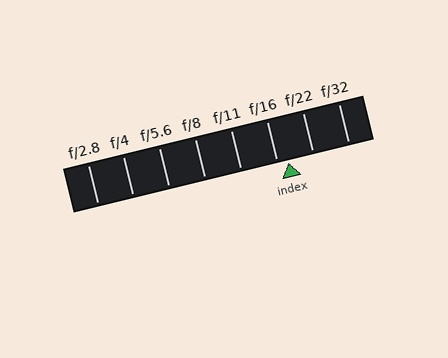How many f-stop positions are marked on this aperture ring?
There are 8 f-stop positions marked.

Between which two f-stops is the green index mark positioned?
The index mark is between f/16 and f/22.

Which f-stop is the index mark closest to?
The index mark is closest to f/16.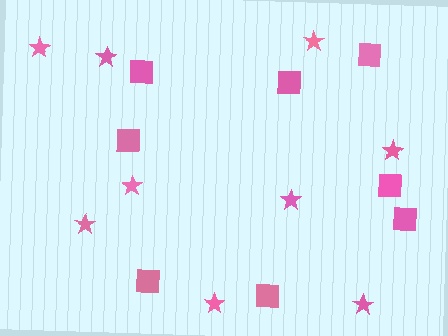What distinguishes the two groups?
There are 2 groups: one group of stars (9) and one group of squares (8).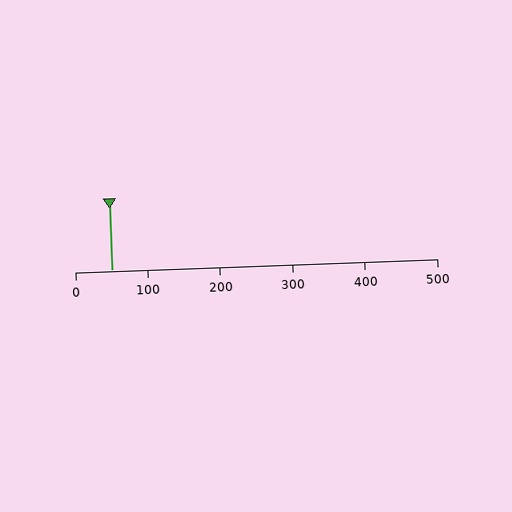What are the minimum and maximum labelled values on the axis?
The axis runs from 0 to 500.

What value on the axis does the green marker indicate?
The marker indicates approximately 50.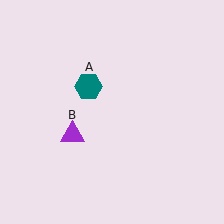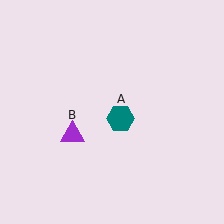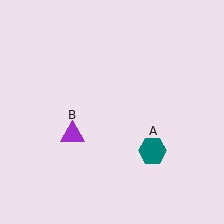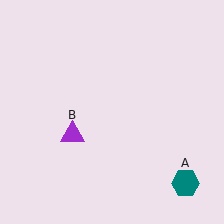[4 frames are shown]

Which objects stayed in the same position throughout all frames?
Purple triangle (object B) remained stationary.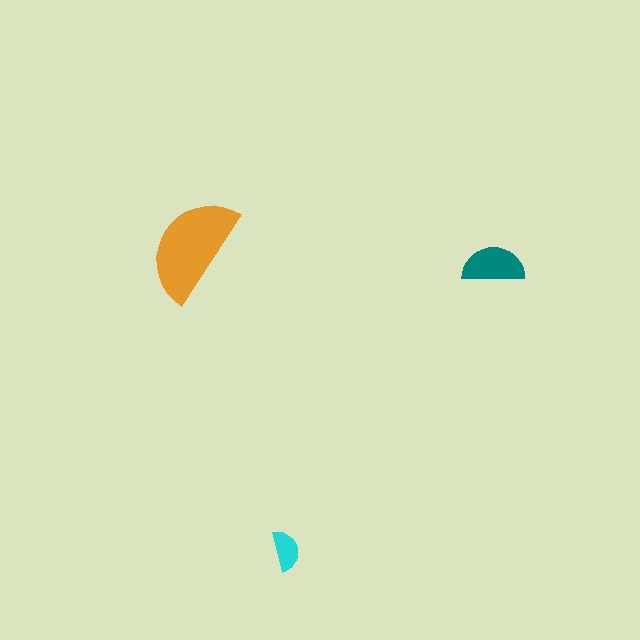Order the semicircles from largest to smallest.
the orange one, the teal one, the cyan one.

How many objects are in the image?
There are 3 objects in the image.